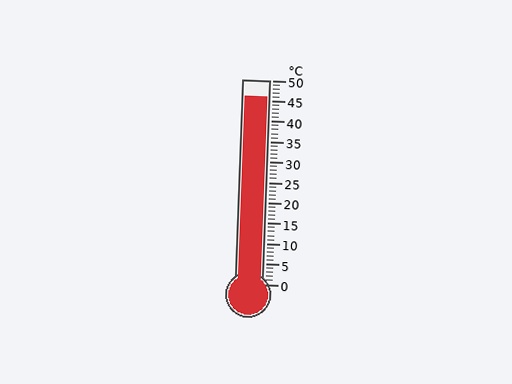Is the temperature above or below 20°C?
The temperature is above 20°C.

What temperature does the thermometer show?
The thermometer shows approximately 46°C.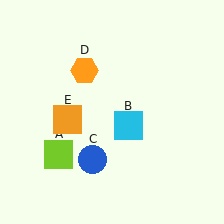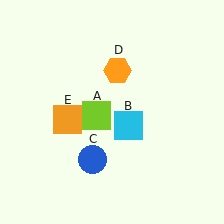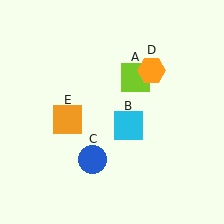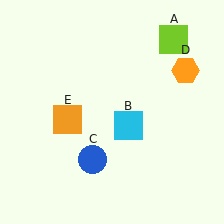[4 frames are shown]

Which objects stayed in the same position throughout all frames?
Cyan square (object B) and blue circle (object C) and orange square (object E) remained stationary.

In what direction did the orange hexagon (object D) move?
The orange hexagon (object D) moved right.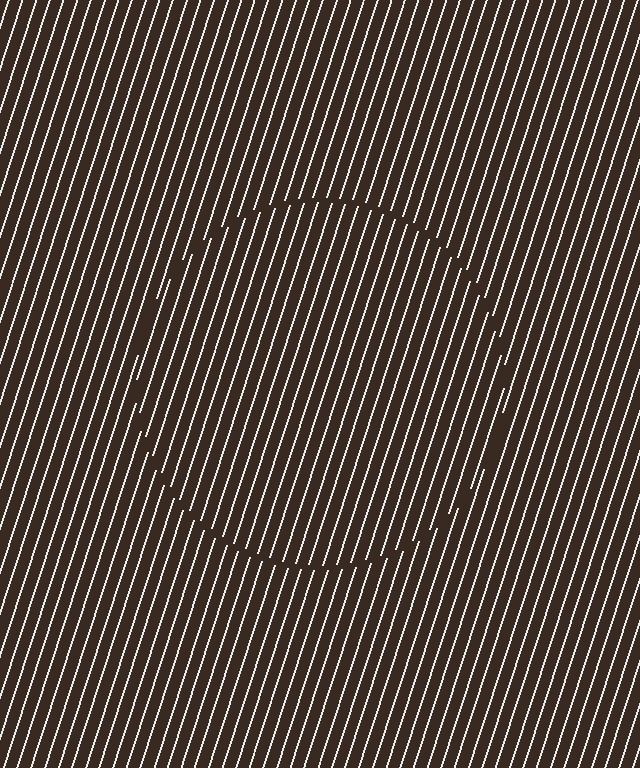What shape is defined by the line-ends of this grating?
An illusory circle. The interior of the shape contains the same grating, shifted by half a period — the contour is defined by the phase discontinuity where line-ends from the inner and outer gratings abut.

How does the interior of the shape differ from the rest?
The interior of the shape contains the same grating, shifted by half a period — the contour is defined by the phase discontinuity where line-ends from the inner and outer gratings abut.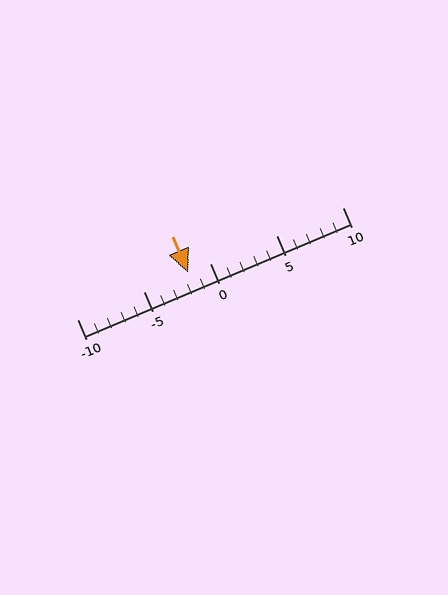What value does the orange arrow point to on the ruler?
The orange arrow points to approximately -2.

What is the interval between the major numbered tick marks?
The major tick marks are spaced 5 units apart.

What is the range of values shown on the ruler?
The ruler shows values from -10 to 10.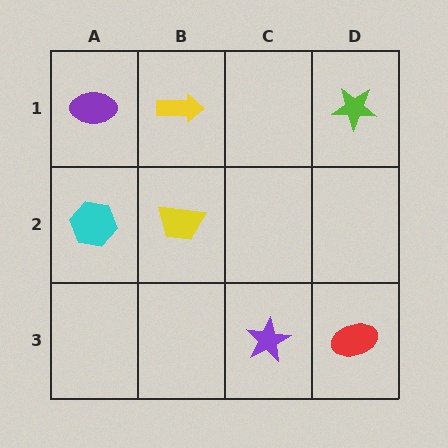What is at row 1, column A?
A purple ellipse.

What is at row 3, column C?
A purple star.